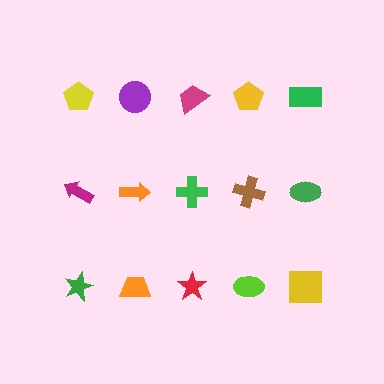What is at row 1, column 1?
A yellow pentagon.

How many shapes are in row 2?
5 shapes.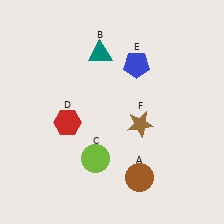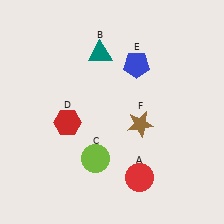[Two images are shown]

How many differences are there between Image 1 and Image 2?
There is 1 difference between the two images.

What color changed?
The circle (A) changed from brown in Image 1 to red in Image 2.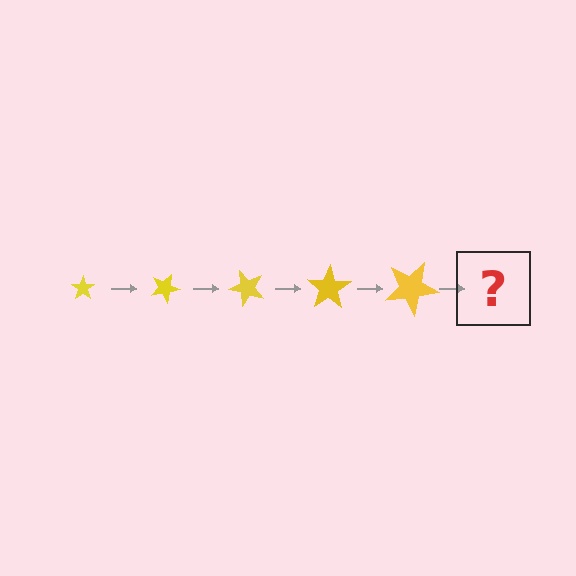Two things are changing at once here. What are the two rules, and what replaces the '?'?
The two rules are that the star grows larger each step and it rotates 25 degrees each step. The '?' should be a star, larger than the previous one and rotated 125 degrees from the start.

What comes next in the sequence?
The next element should be a star, larger than the previous one and rotated 125 degrees from the start.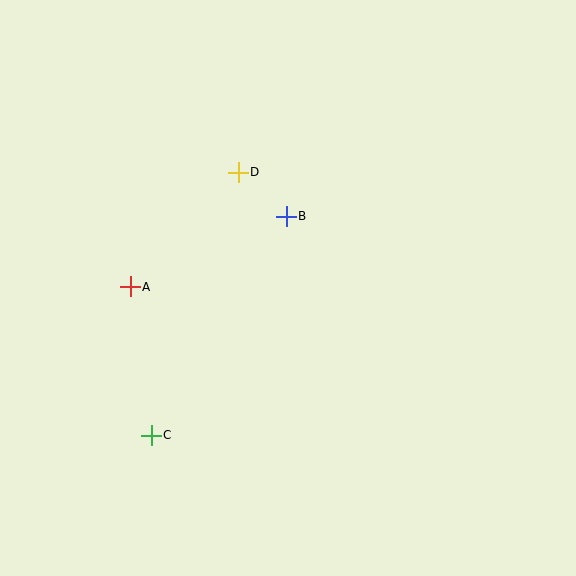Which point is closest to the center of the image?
Point B at (286, 216) is closest to the center.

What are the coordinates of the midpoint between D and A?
The midpoint between D and A is at (184, 229).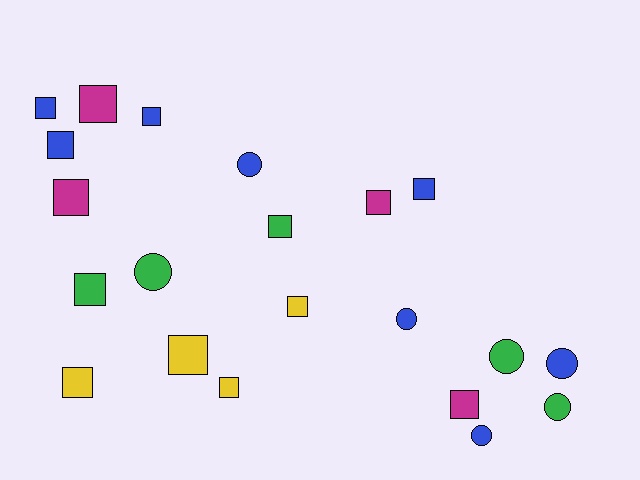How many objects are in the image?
There are 21 objects.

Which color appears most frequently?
Blue, with 8 objects.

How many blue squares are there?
There are 4 blue squares.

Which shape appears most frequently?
Square, with 14 objects.